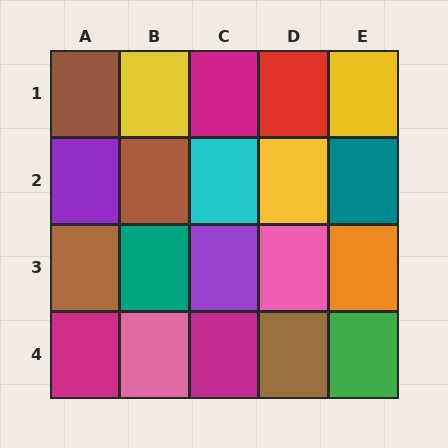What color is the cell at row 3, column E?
Orange.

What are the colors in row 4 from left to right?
Magenta, pink, magenta, brown, green.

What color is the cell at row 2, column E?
Teal.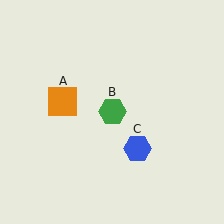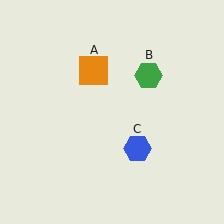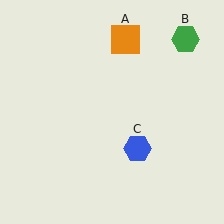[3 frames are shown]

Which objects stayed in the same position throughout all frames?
Blue hexagon (object C) remained stationary.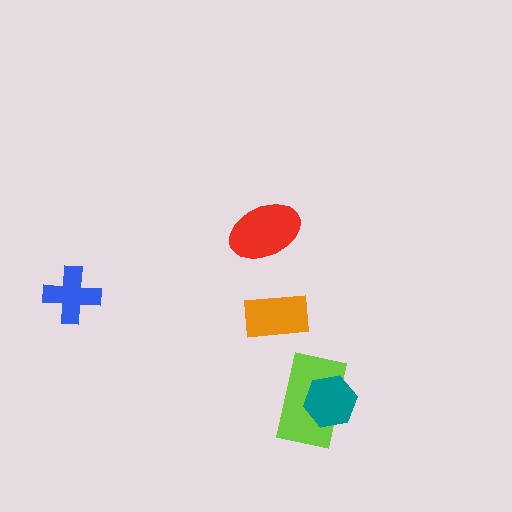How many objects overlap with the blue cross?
0 objects overlap with the blue cross.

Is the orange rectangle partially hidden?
No, no other shape covers it.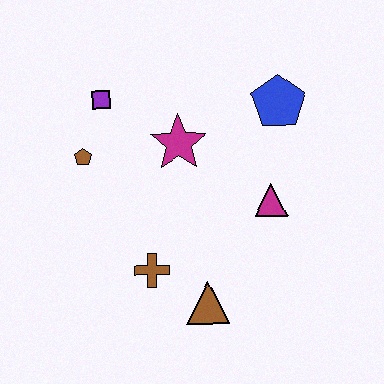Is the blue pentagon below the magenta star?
No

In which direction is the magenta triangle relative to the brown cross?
The magenta triangle is to the right of the brown cross.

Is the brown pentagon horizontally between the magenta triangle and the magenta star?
No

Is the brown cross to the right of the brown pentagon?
Yes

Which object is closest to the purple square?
The brown pentagon is closest to the purple square.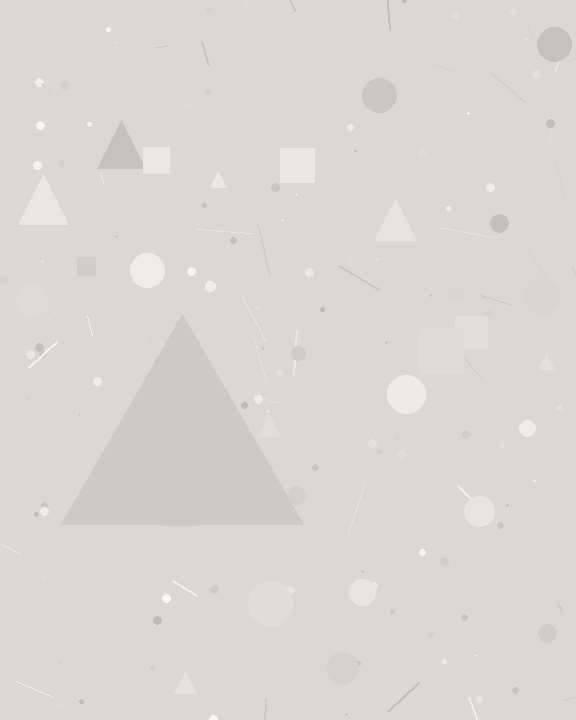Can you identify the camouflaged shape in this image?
The camouflaged shape is a triangle.